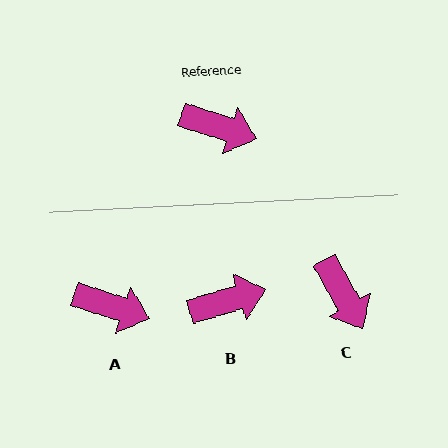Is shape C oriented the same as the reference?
No, it is off by about 42 degrees.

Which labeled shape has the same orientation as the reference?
A.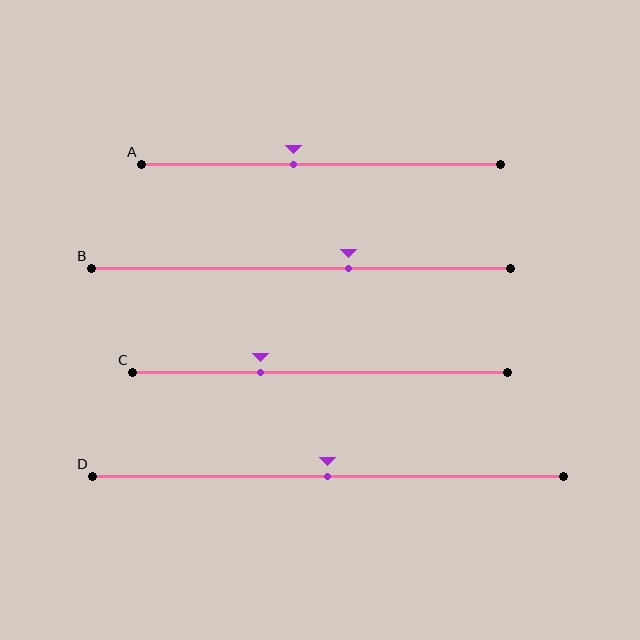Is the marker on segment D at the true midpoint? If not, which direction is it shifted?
Yes, the marker on segment D is at the true midpoint.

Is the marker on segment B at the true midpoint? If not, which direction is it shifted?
No, the marker on segment B is shifted to the right by about 11% of the segment length.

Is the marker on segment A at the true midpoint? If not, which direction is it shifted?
No, the marker on segment A is shifted to the left by about 8% of the segment length.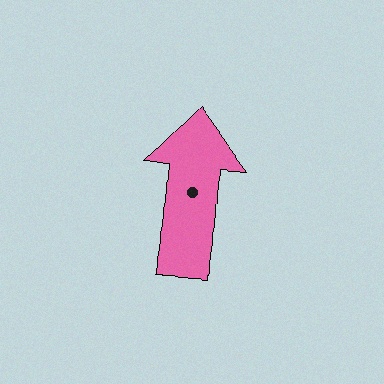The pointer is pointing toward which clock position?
Roughly 12 o'clock.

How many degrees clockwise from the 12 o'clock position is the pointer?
Approximately 4 degrees.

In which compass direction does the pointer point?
North.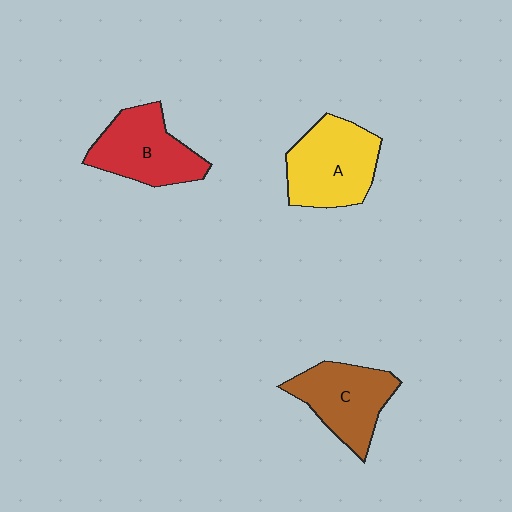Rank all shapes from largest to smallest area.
From largest to smallest: A (yellow), B (red), C (brown).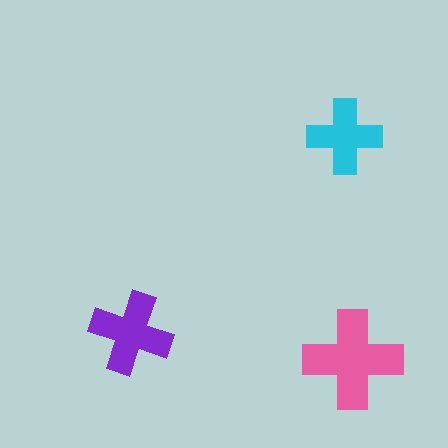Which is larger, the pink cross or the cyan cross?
The pink one.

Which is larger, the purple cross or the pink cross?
The pink one.